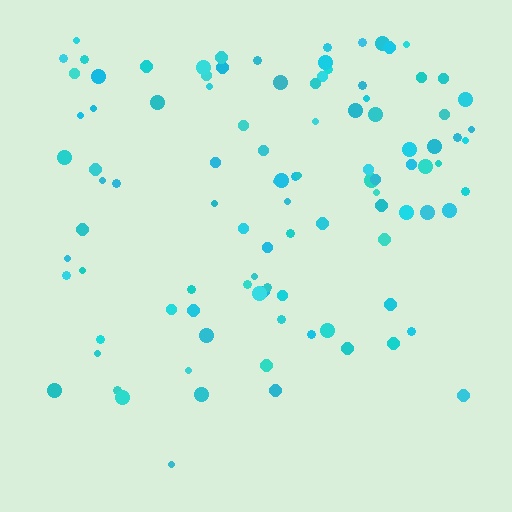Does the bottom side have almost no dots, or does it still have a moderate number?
Still a moderate number, just noticeably fewer than the top.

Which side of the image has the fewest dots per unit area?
The bottom.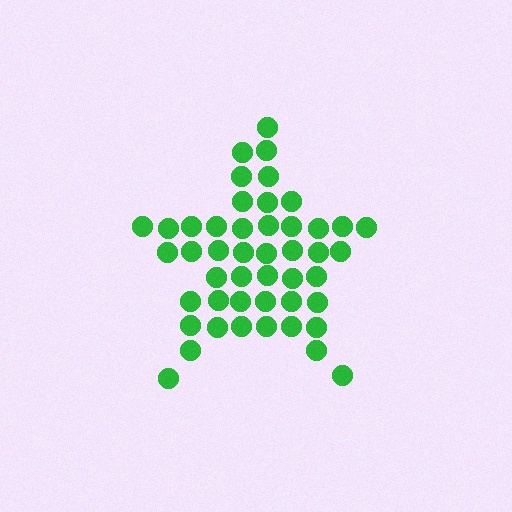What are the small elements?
The small elements are circles.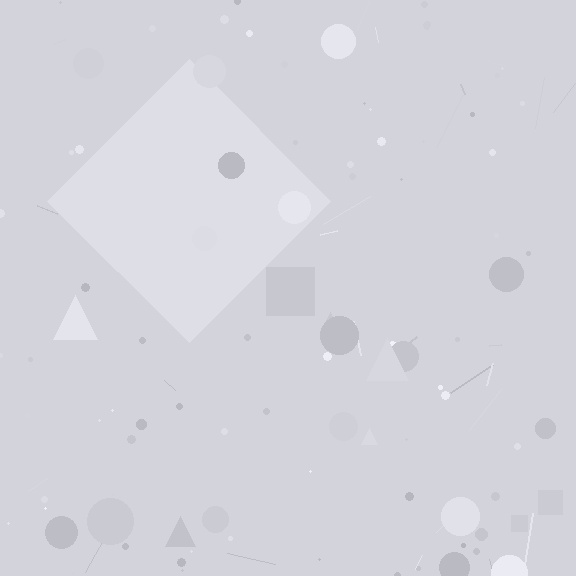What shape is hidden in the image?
A diamond is hidden in the image.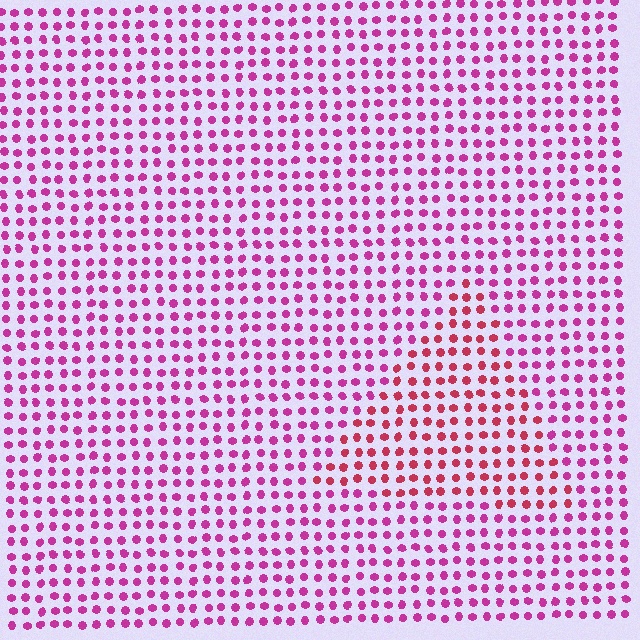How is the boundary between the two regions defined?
The boundary is defined purely by a slight shift in hue (about 30 degrees). Spacing, size, and orientation are identical on both sides.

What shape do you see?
I see a triangle.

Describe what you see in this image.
The image is filled with small magenta elements in a uniform arrangement. A triangle-shaped region is visible where the elements are tinted to a slightly different hue, forming a subtle color boundary.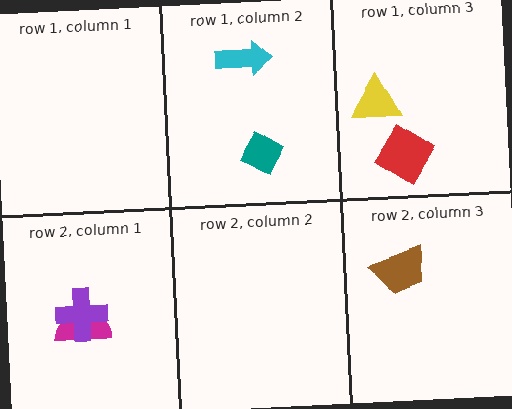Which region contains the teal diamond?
The row 1, column 2 region.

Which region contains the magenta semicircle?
The row 2, column 1 region.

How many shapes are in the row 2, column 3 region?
1.